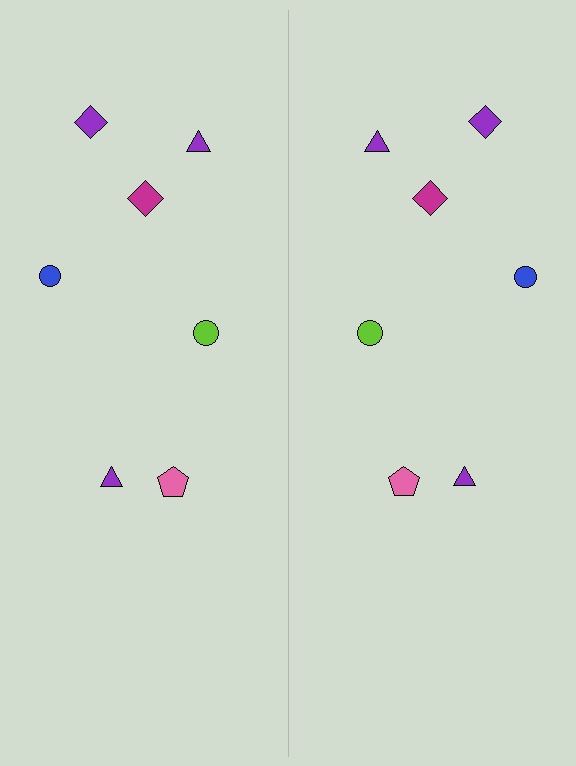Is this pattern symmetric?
Yes, this pattern has bilateral (reflection) symmetry.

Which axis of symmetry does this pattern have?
The pattern has a vertical axis of symmetry running through the center of the image.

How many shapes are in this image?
There are 14 shapes in this image.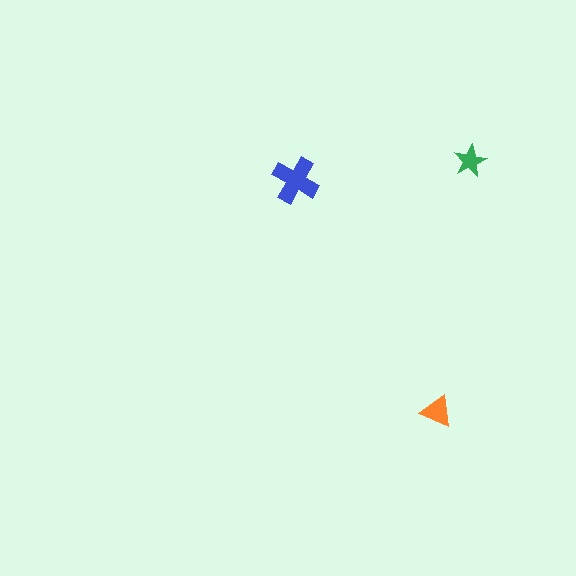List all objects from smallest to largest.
The green star, the orange triangle, the blue cross.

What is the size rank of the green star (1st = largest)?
3rd.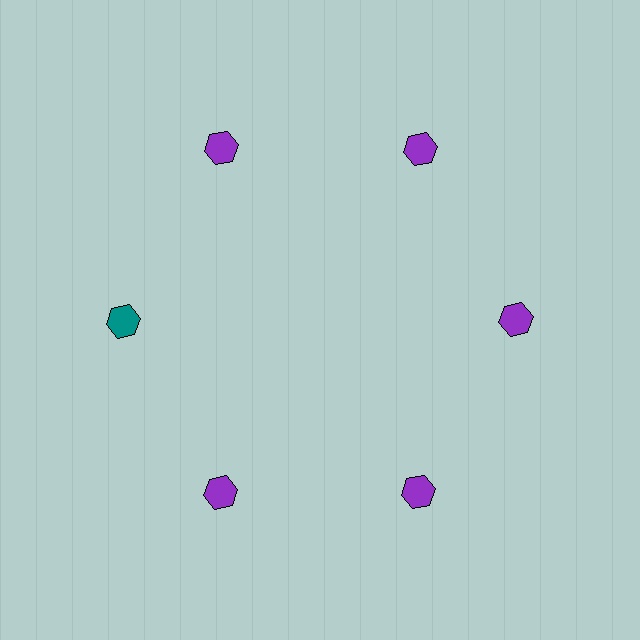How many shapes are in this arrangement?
There are 6 shapes arranged in a ring pattern.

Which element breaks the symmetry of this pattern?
The teal hexagon at roughly the 9 o'clock position breaks the symmetry. All other shapes are purple hexagons.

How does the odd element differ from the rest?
It has a different color: teal instead of purple.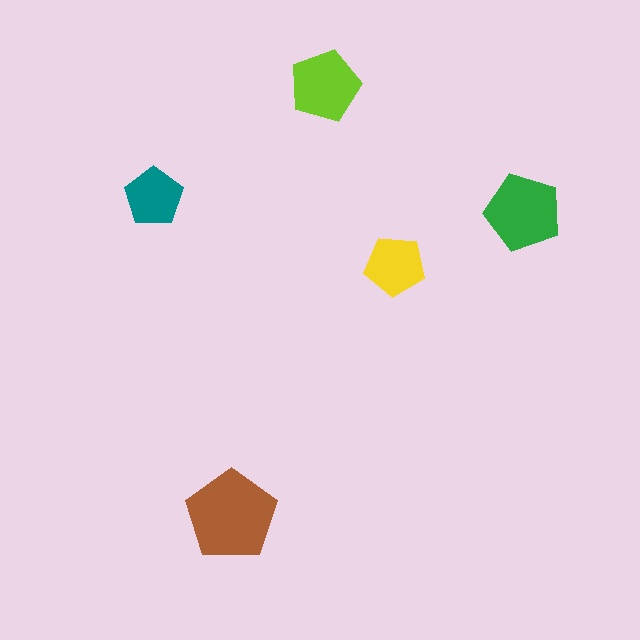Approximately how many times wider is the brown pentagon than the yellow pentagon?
About 1.5 times wider.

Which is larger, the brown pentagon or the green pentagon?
The brown one.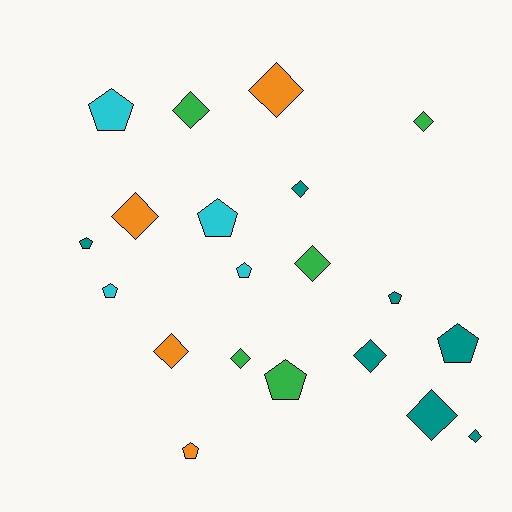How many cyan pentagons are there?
There are 4 cyan pentagons.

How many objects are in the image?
There are 20 objects.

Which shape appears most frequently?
Diamond, with 11 objects.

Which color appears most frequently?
Teal, with 7 objects.